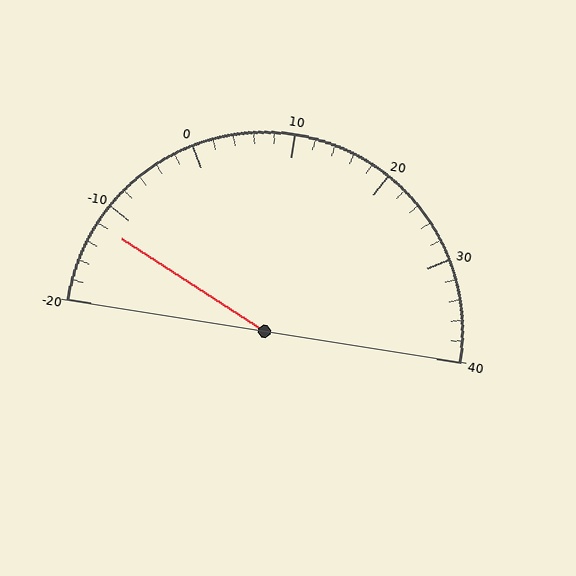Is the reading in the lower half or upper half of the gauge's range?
The reading is in the lower half of the range (-20 to 40).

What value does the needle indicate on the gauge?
The needle indicates approximately -12.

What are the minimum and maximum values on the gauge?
The gauge ranges from -20 to 40.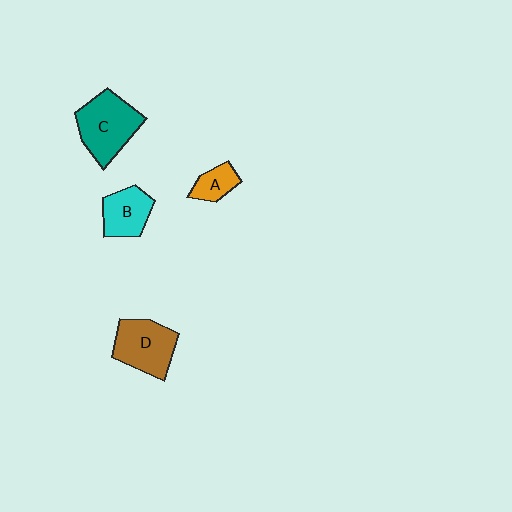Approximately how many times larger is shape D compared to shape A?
Approximately 2.2 times.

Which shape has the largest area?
Shape C (teal).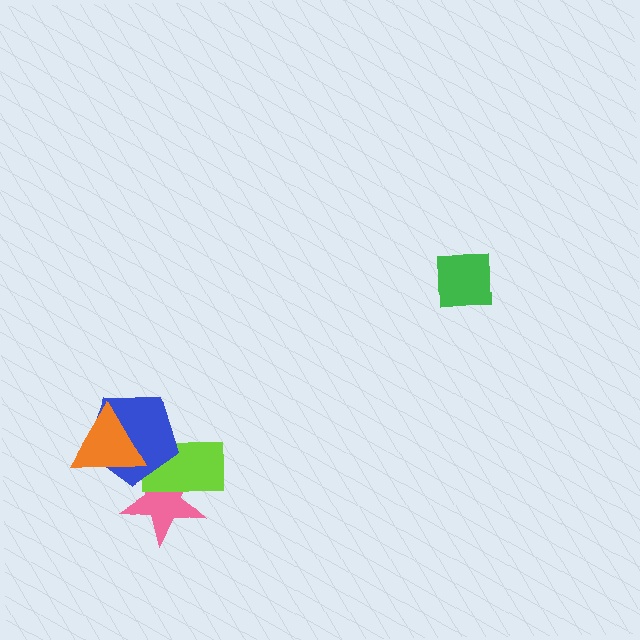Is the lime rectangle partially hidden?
Yes, it is partially covered by another shape.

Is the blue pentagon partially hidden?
Yes, it is partially covered by another shape.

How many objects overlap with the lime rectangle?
2 objects overlap with the lime rectangle.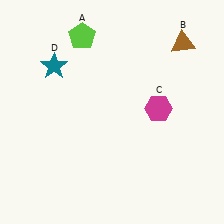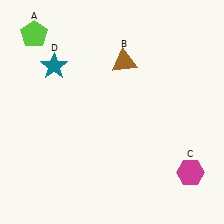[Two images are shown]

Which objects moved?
The objects that moved are: the lime pentagon (A), the brown triangle (B), the magenta hexagon (C).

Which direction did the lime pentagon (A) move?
The lime pentagon (A) moved left.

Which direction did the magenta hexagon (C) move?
The magenta hexagon (C) moved down.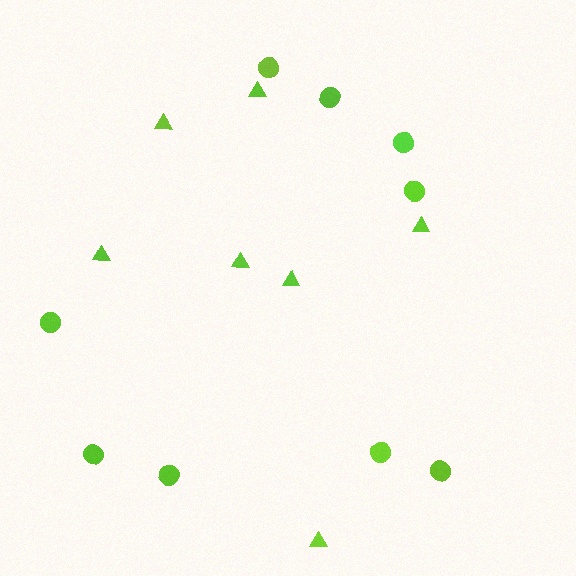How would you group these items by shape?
There are 2 groups: one group of triangles (7) and one group of circles (9).